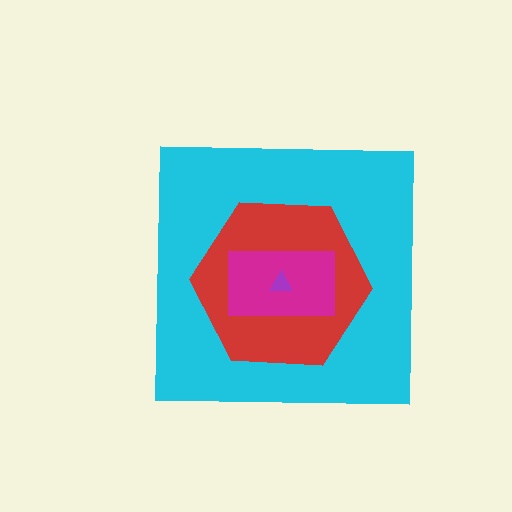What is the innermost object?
The purple triangle.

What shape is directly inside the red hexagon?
The magenta rectangle.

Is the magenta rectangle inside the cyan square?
Yes.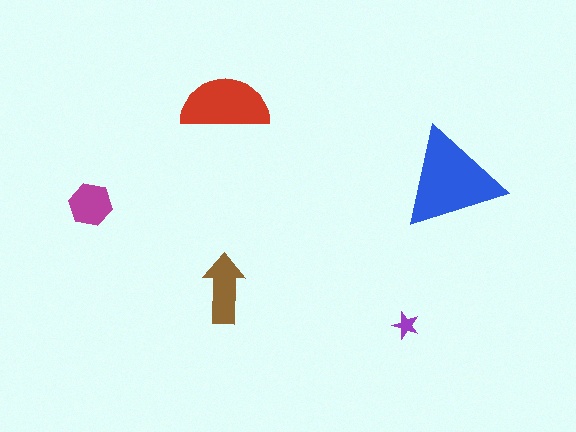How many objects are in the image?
There are 5 objects in the image.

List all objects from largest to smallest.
The blue triangle, the red semicircle, the brown arrow, the magenta hexagon, the purple star.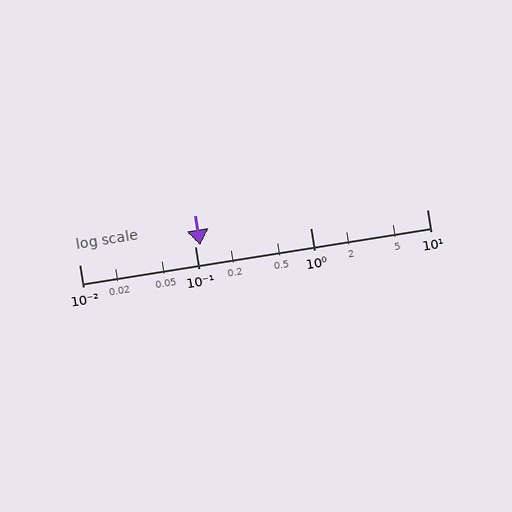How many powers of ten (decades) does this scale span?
The scale spans 3 decades, from 0.01 to 10.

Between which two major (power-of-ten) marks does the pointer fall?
The pointer is between 0.1 and 1.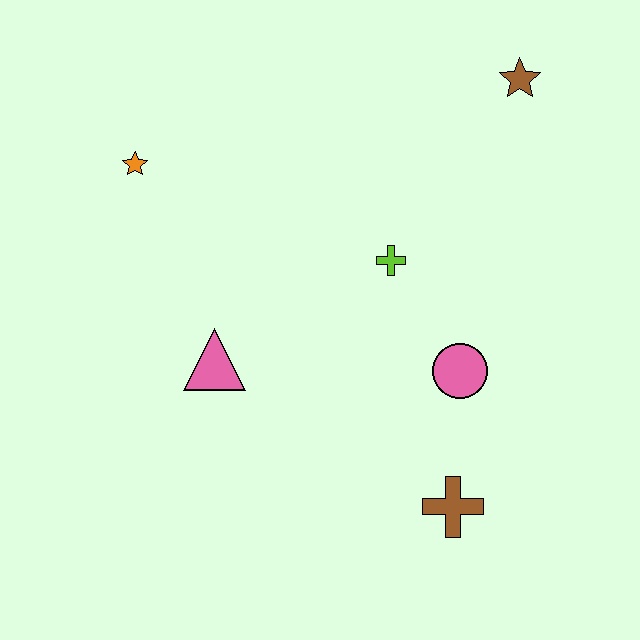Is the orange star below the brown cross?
No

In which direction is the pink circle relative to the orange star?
The pink circle is to the right of the orange star.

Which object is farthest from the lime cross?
The orange star is farthest from the lime cross.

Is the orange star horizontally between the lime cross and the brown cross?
No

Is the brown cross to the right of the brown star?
No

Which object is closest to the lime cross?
The pink circle is closest to the lime cross.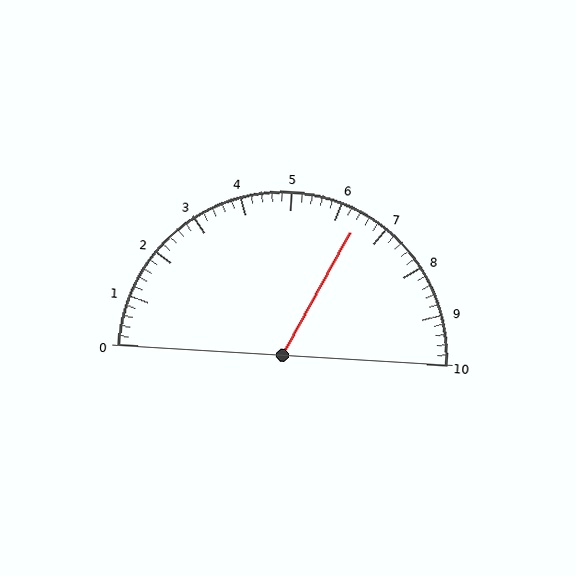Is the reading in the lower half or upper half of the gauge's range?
The reading is in the upper half of the range (0 to 10).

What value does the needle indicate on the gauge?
The needle indicates approximately 6.4.